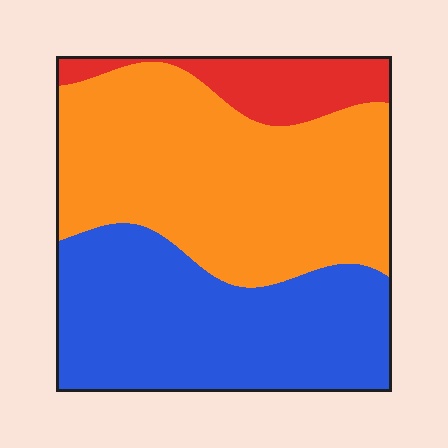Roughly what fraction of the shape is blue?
Blue takes up about two fifths (2/5) of the shape.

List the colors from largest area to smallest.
From largest to smallest: orange, blue, red.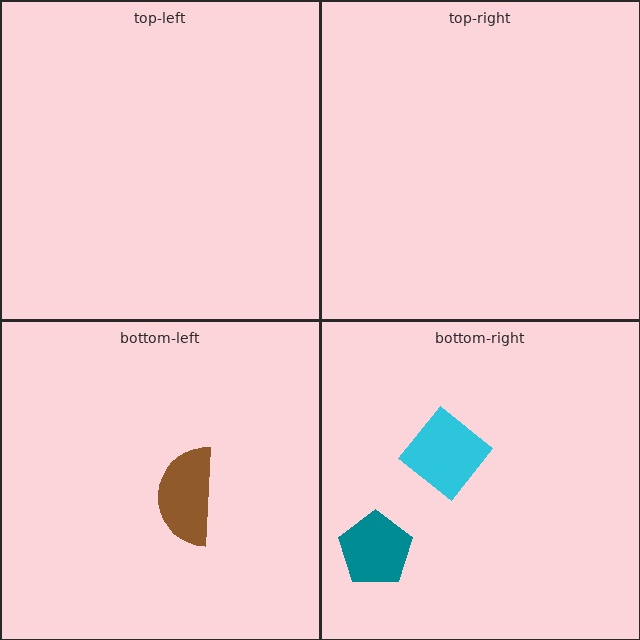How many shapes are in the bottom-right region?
2.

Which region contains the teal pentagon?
The bottom-right region.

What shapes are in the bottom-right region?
The teal pentagon, the cyan diamond.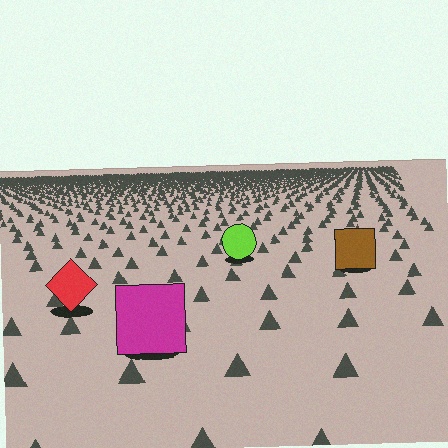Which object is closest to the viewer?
The magenta square is closest. The texture marks near it are larger and more spread out.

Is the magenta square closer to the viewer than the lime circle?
Yes. The magenta square is closer — you can tell from the texture gradient: the ground texture is coarser near it.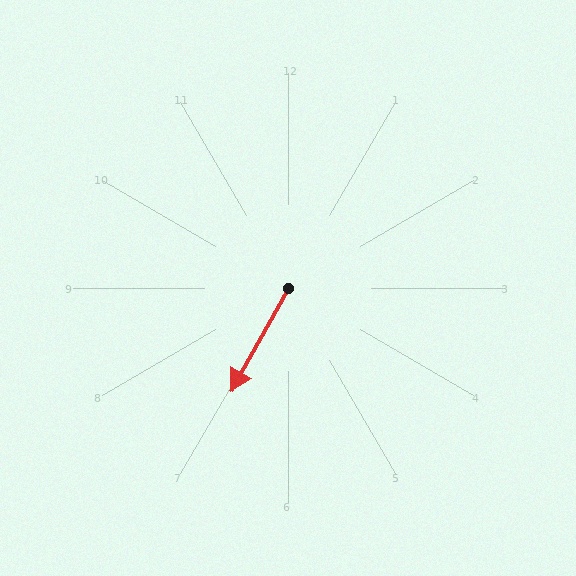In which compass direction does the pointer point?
Southwest.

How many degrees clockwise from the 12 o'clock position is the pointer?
Approximately 209 degrees.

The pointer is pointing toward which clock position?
Roughly 7 o'clock.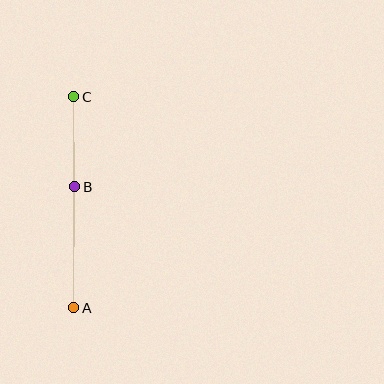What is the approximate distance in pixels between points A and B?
The distance between A and B is approximately 121 pixels.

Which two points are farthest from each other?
Points A and C are farthest from each other.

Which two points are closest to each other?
Points B and C are closest to each other.